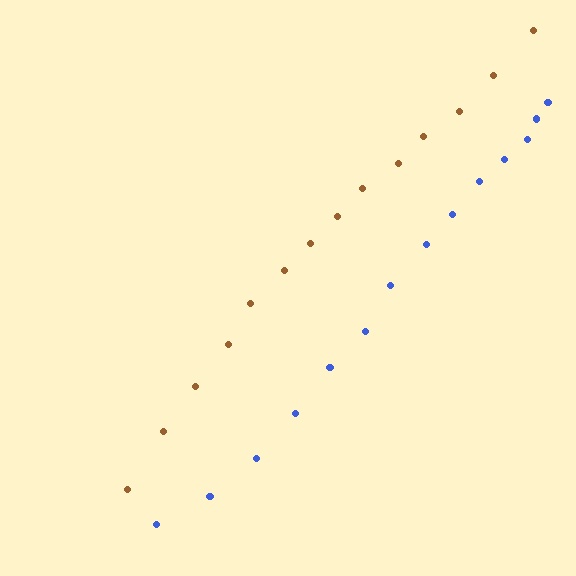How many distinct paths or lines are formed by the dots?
There are 2 distinct paths.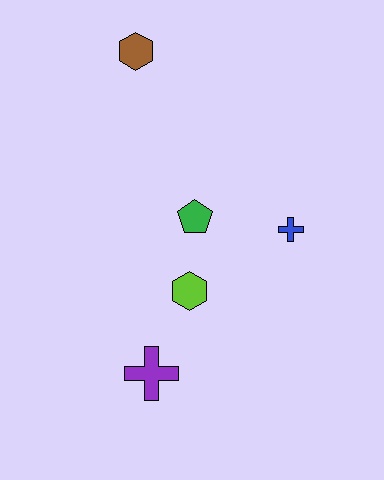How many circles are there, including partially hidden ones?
There are no circles.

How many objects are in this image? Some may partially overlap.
There are 5 objects.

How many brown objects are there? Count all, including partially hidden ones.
There is 1 brown object.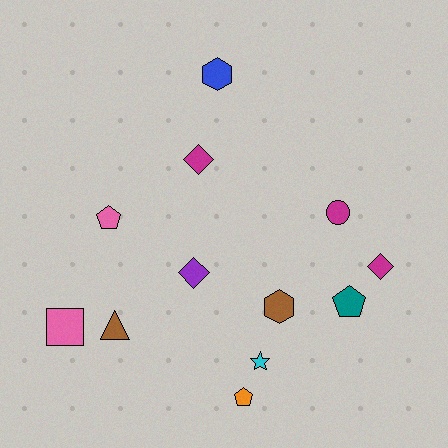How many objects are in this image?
There are 12 objects.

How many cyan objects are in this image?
There is 1 cyan object.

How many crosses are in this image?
There are no crosses.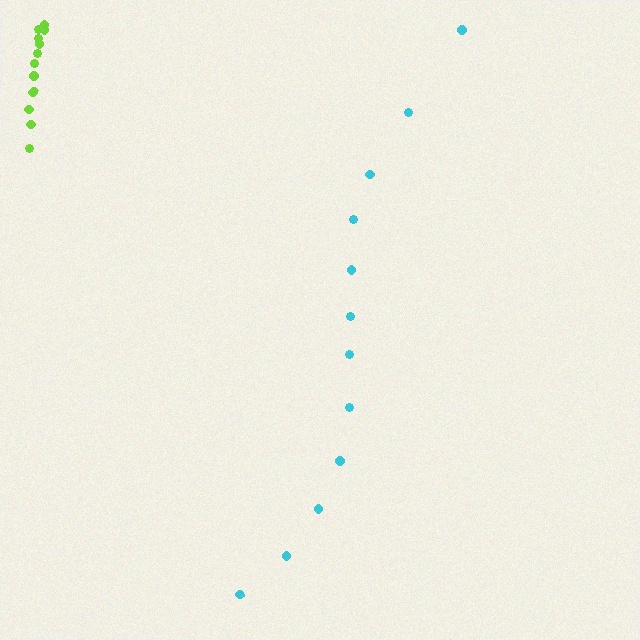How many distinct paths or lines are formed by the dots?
There are 2 distinct paths.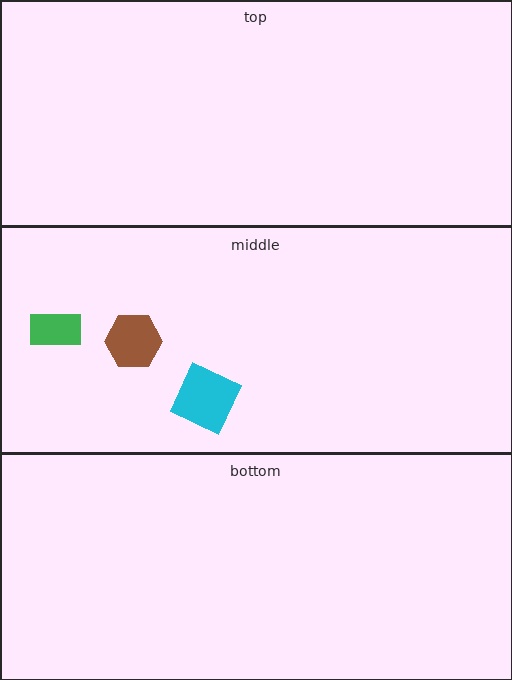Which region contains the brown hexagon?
The middle region.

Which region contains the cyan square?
The middle region.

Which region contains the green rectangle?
The middle region.